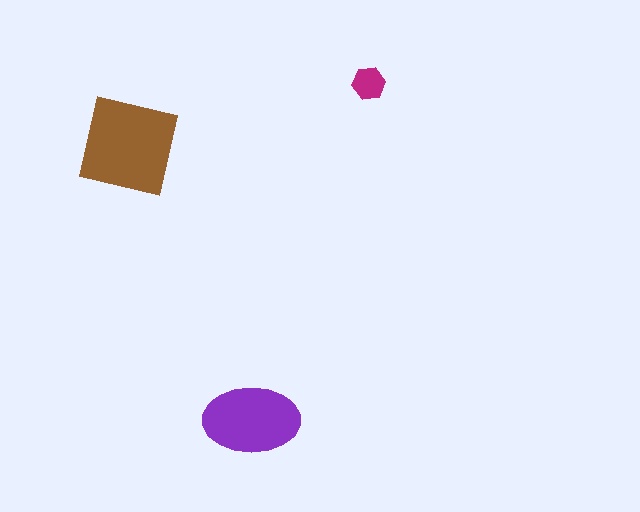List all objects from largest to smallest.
The brown square, the purple ellipse, the magenta hexagon.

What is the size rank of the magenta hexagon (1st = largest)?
3rd.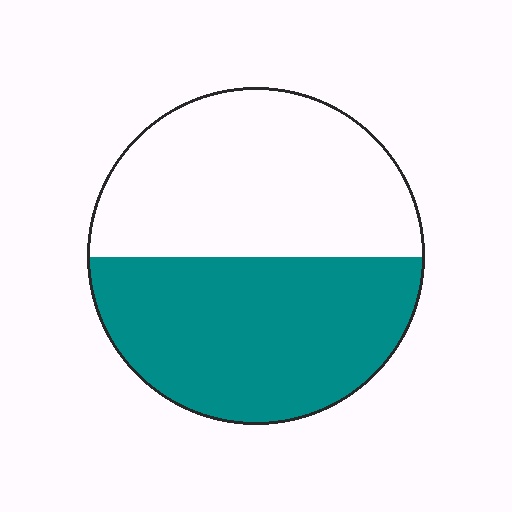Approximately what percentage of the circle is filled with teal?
Approximately 50%.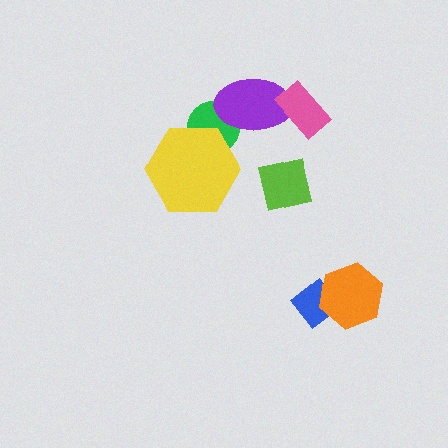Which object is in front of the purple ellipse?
The pink rectangle is in front of the purple ellipse.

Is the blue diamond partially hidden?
Yes, it is partially covered by another shape.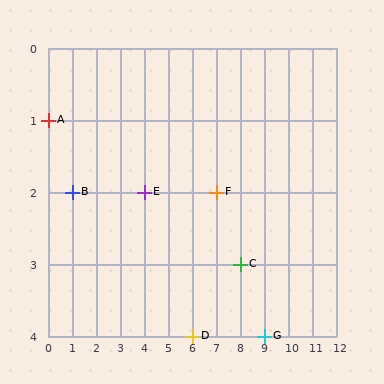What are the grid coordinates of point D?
Point D is at grid coordinates (6, 4).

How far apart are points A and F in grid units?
Points A and F are 7 columns and 1 row apart (about 7.1 grid units diagonally).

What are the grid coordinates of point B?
Point B is at grid coordinates (1, 2).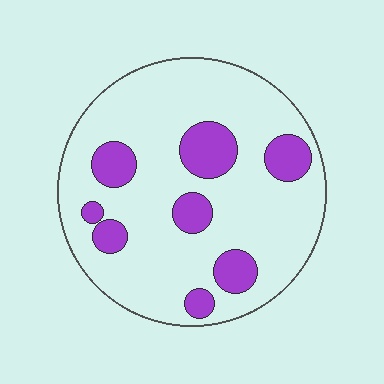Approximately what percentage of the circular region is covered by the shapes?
Approximately 20%.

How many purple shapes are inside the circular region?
8.